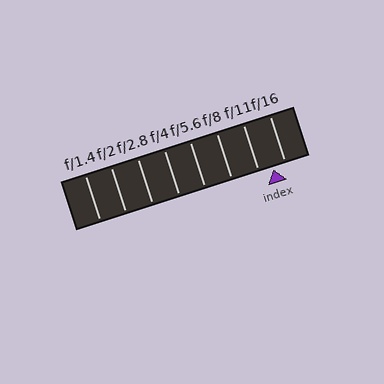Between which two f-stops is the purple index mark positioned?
The index mark is between f/11 and f/16.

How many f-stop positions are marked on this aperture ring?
There are 8 f-stop positions marked.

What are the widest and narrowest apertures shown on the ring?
The widest aperture shown is f/1.4 and the narrowest is f/16.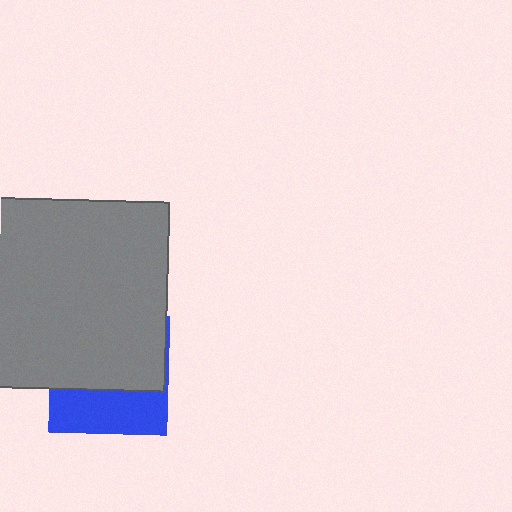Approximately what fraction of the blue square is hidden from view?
Roughly 64% of the blue square is hidden behind the gray square.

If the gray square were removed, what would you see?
You would see the complete blue square.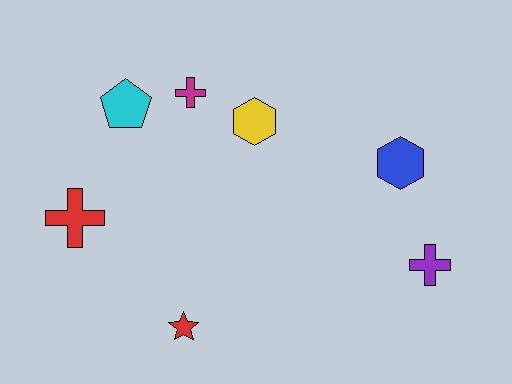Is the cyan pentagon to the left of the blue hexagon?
Yes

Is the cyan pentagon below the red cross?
No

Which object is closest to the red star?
The red cross is closest to the red star.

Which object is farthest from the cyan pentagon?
The purple cross is farthest from the cyan pentagon.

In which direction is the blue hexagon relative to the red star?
The blue hexagon is to the right of the red star.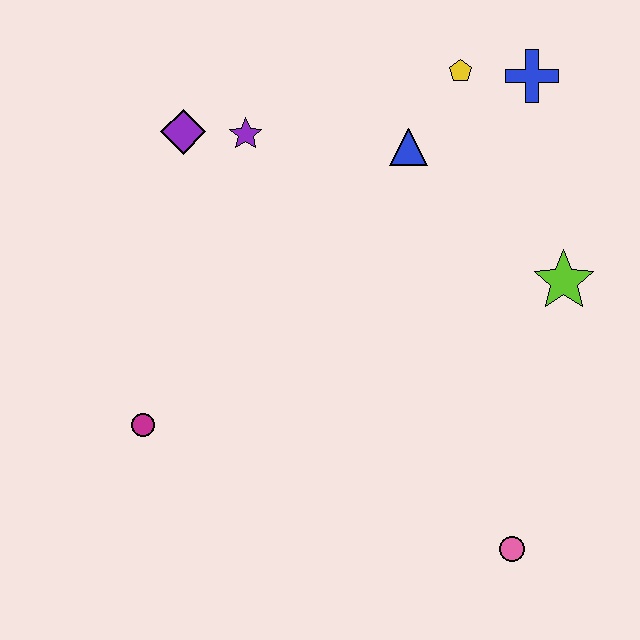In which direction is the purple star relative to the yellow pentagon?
The purple star is to the left of the yellow pentagon.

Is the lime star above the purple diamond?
No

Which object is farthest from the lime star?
The magenta circle is farthest from the lime star.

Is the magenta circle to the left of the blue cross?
Yes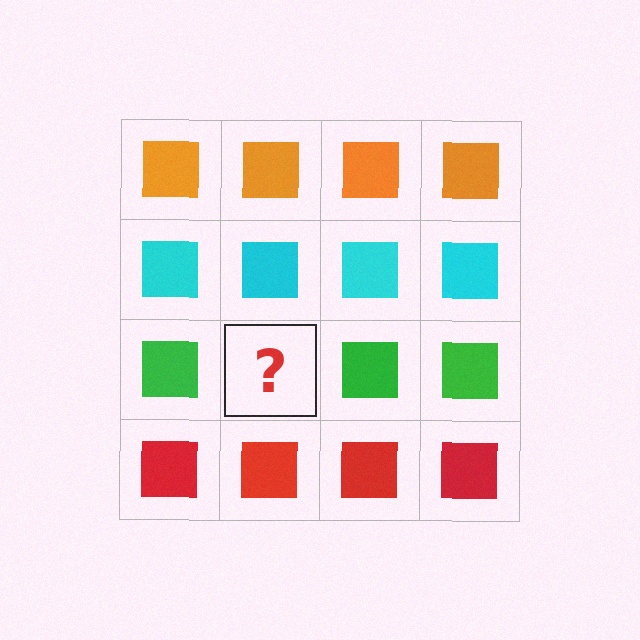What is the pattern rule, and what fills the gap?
The rule is that each row has a consistent color. The gap should be filled with a green square.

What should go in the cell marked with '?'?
The missing cell should contain a green square.